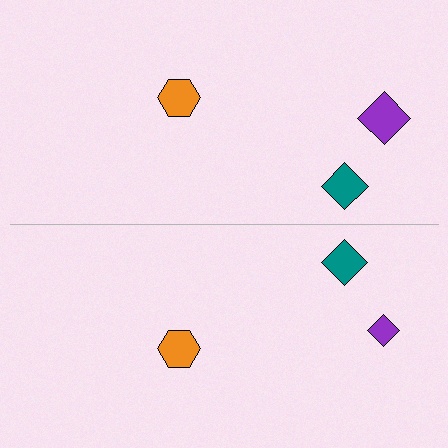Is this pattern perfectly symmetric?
No, the pattern is not perfectly symmetric. The purple diamond on the bottom side has a different size than its mirror counterpart.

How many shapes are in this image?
There are 6 shapes in this image.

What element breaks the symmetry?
The purple diamond on the bottom side has a different size than its mirror counterpart.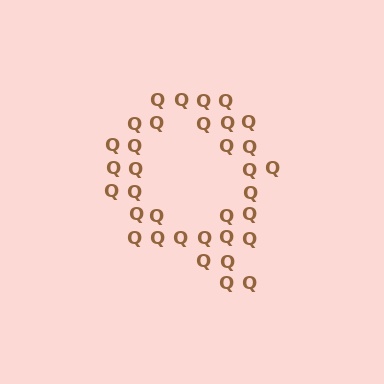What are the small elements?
The small elements are letter Q's.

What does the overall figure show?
The overall figure shows the letter Q.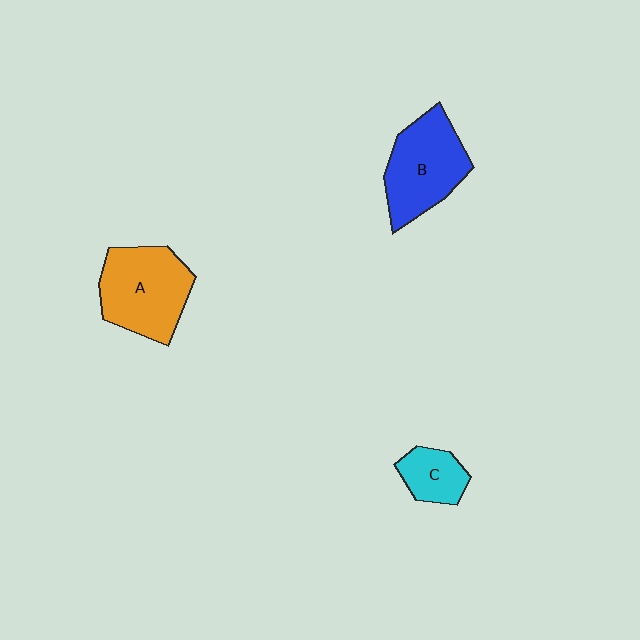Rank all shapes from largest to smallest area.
From largest to smallest: A (orange), B (blue), C (cyan).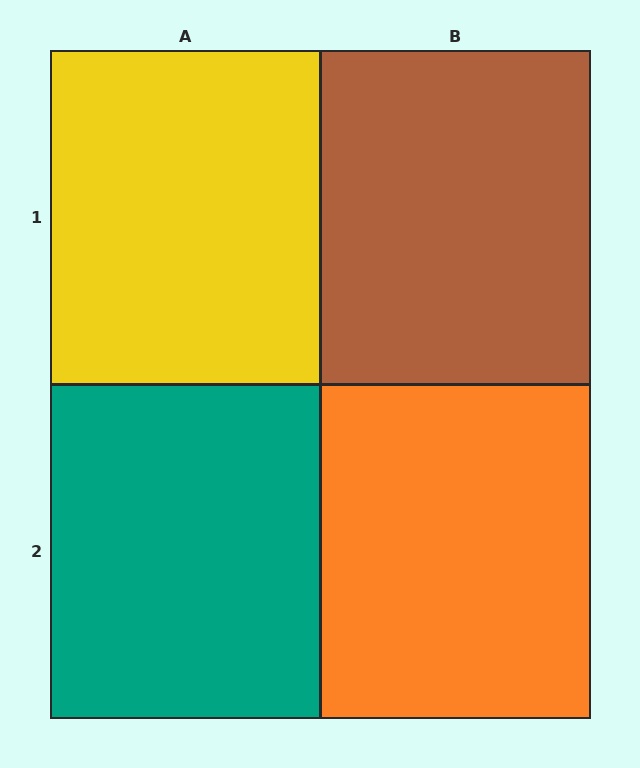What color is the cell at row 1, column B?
Brown.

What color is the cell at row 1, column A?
Yellow.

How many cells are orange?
1 cell is orange.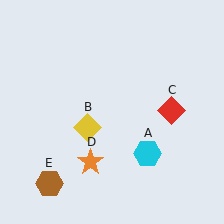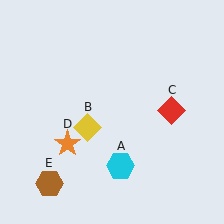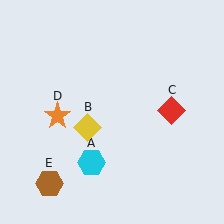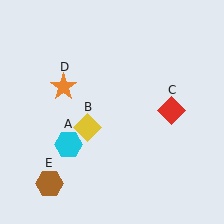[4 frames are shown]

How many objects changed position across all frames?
2 objects changed position: cyan hexagon (object A), orange star (object D).